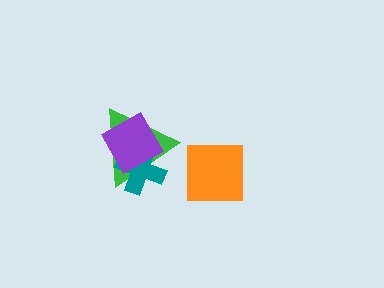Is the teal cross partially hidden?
Yes, it is partially covered by another shape.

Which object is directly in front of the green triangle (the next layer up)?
The teal cross is directly in front of the green triangle.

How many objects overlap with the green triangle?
2 objects overlap with the green triangle.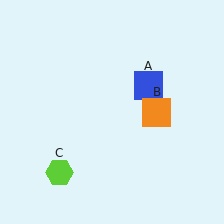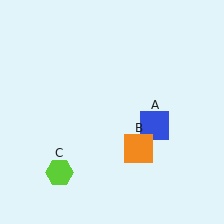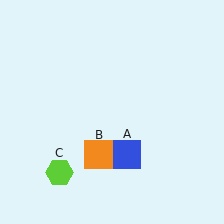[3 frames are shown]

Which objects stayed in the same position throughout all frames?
Lime hexagon (object C) remained stationary.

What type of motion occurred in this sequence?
The blue square (object A), orange square (object B) rotated clockwise around the center of the scene.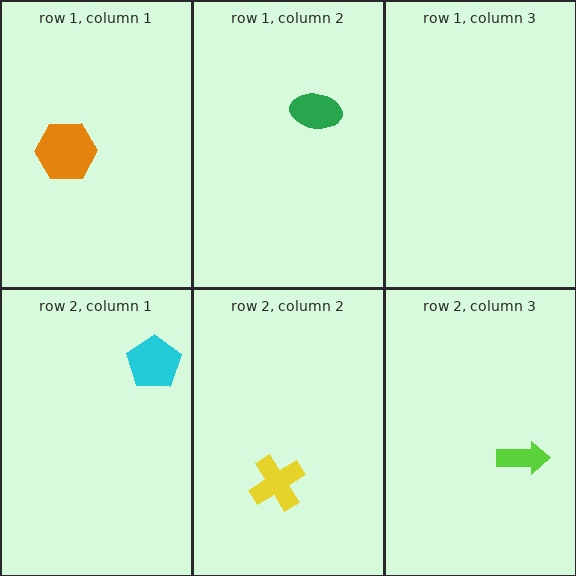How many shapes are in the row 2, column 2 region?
1.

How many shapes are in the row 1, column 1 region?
1.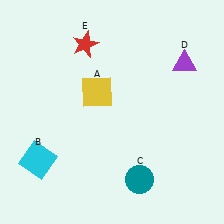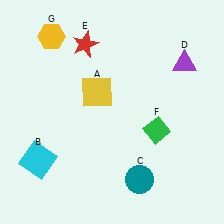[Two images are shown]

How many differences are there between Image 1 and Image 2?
There are 2 differences between the two images.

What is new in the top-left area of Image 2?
A yellow hexagon (G) was added in the top-left area of Image 2.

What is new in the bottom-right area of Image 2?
A green diamond (F) was added in the bottom-right area of Image 2.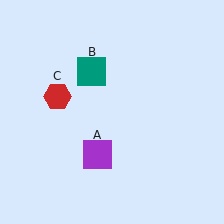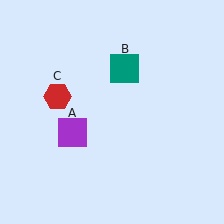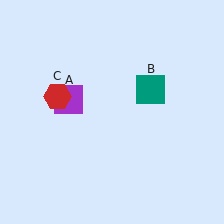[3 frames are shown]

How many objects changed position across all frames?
2 objects changed position: purple square (object A), teal square (object B).